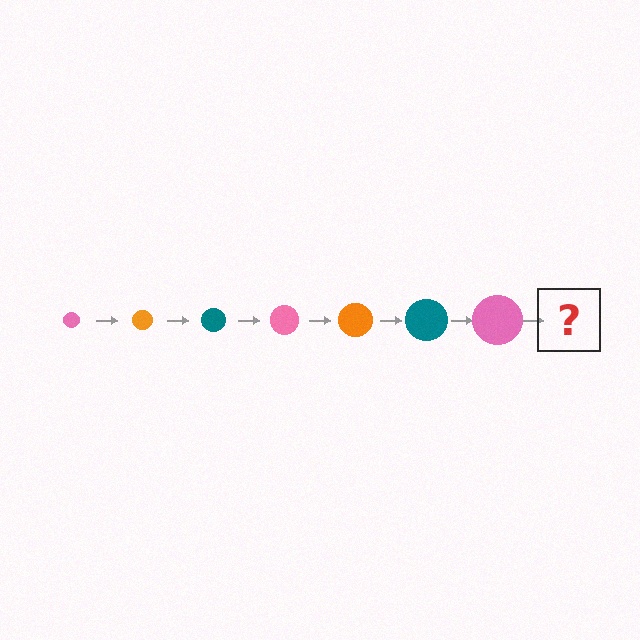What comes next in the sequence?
The next element should be an orange circle, larger than the previous one.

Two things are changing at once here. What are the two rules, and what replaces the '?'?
The two rules are that the circle grows larger each step and the color cycles through pink, orange, and teal. The '?' should be an orange circle, larger than the previous one.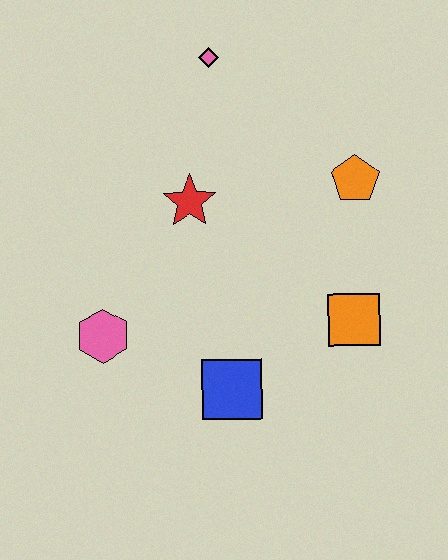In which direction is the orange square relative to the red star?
The orange square is to the right of the red star.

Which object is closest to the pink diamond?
The red star is closest to the pink diamond.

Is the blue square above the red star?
No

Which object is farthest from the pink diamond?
The blue square is farthest from the pink diamond.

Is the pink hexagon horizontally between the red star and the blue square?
No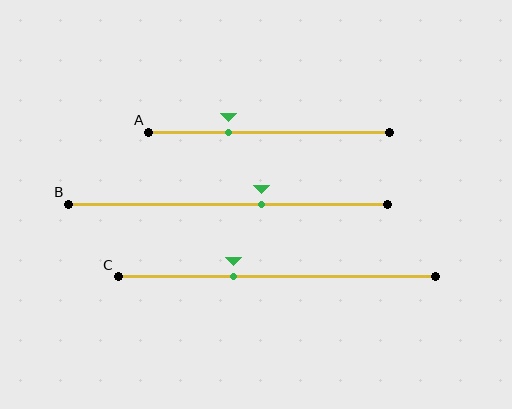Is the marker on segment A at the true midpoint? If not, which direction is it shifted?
No, the marker on segment A is shifted to the left by about 17% of the segment length.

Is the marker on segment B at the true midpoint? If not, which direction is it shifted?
No, the marker on segment B is shifted to the right by about 10% of the segment length.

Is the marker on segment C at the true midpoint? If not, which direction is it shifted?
No, the marker on segment C is shifted to the left by about 14% of the segment length.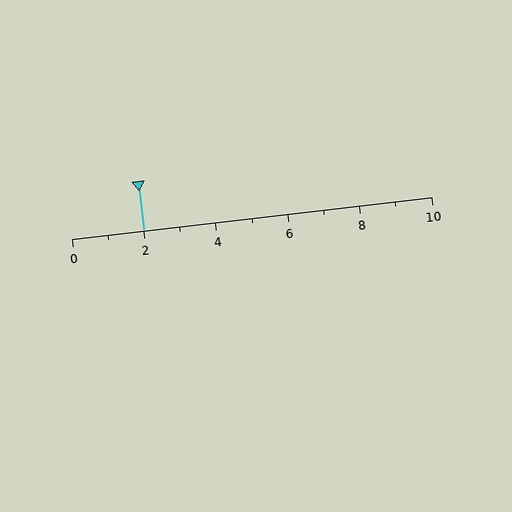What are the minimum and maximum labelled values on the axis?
The axis runs from 0 to 10.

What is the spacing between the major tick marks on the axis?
The major ticks are spaced 2 apart.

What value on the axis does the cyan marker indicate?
The marker indicates approximately 2.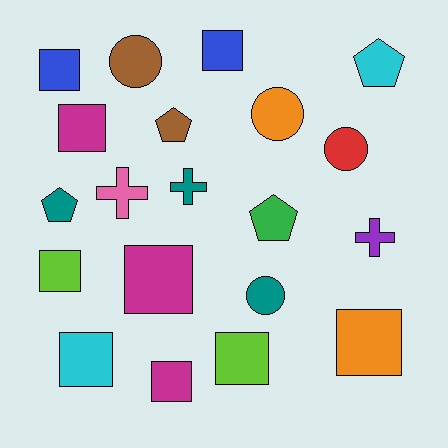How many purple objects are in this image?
There is 1 purple object.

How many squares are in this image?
There are 9 squares.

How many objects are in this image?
There are 20 objects.